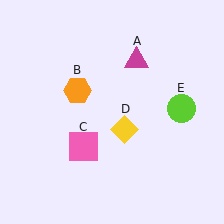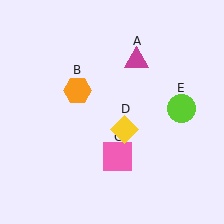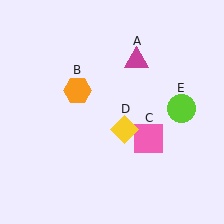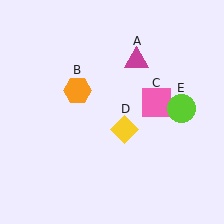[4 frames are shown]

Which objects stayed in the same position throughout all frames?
Magenta triangle (object A) and orange hexagon (object B) and yellow diamond (object D) and lime circle (object E) remained stationary.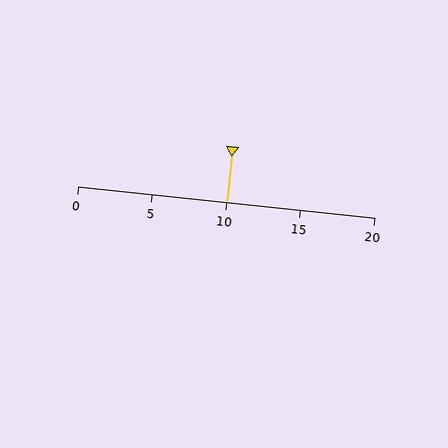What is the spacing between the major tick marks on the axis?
The major ticks are spaced 5 apart.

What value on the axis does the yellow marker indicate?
The marker indicates approximately 10.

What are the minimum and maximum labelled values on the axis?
The axis runs from 0 to 20.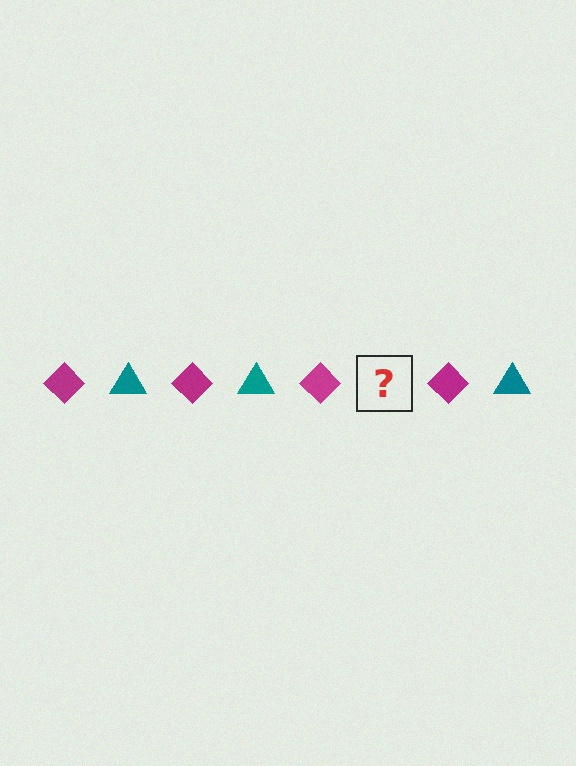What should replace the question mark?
The question mark should be replaced with a teal triangle.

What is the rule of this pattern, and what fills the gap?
The rule is that the pattern alternates between magenta diamond and teal triangle. The gap should be filled with a teal triangle.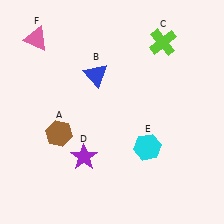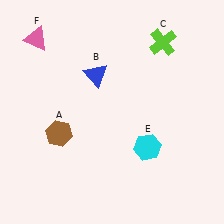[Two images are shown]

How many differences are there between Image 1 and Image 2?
There is 1 difference between the two images.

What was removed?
The purple star (D) was removed in Image 2.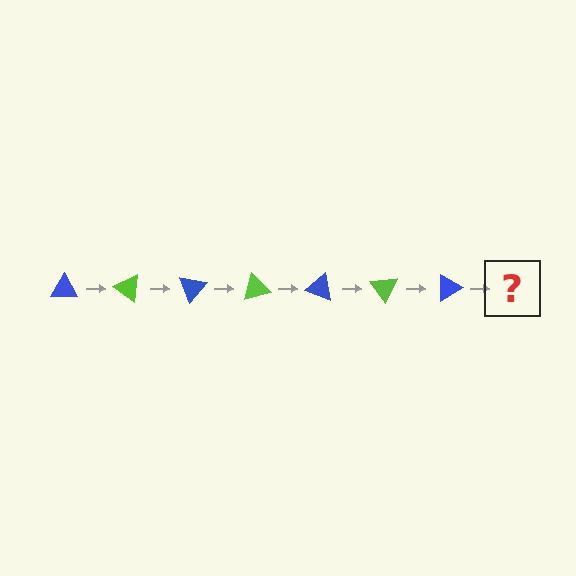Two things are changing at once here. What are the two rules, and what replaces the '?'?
The two rules are that it rotates 35 degrees each step and the color cycles through blue and lime. The '?' should be a lime triangle, rotated 245 degrees from the start.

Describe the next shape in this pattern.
It should be a lime triangle, rotated 245 degrees from the start.